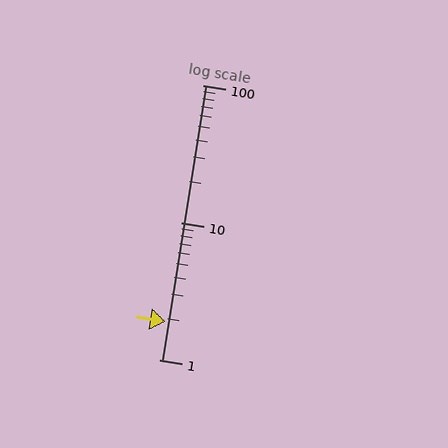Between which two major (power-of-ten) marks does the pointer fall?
The pointer is between 1 and 10.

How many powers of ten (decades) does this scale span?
The scale spans 2 decades, from 1 to 100.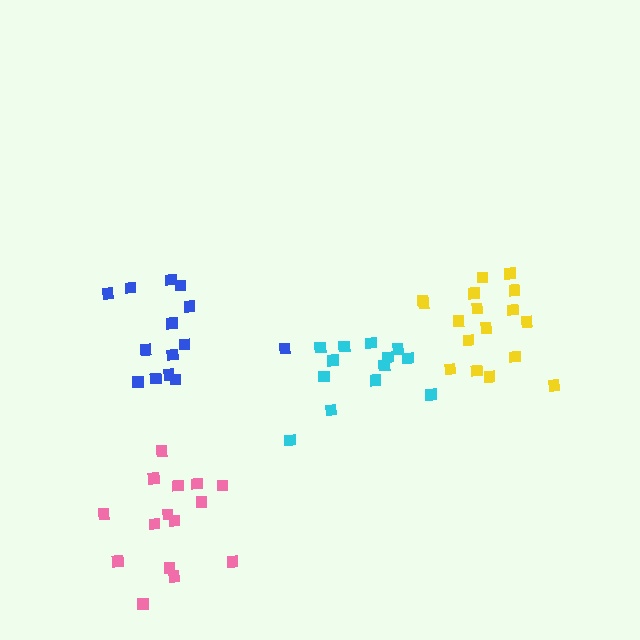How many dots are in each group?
Group 1: 15 dots, Group 2: 17 dots, Group 3: 14 dots, Group 4: 13 dots (59 total).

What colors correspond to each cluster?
The clusters are colored: pink, yellow, blue, cyan.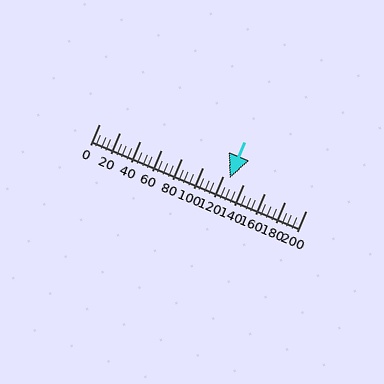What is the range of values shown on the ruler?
The ruler shows values from 0 to 200.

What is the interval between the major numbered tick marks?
The major tick marks are spaced 20 units apart.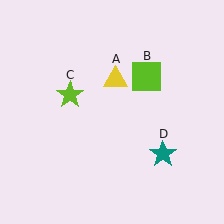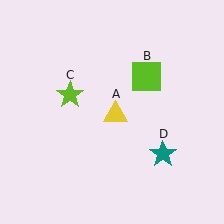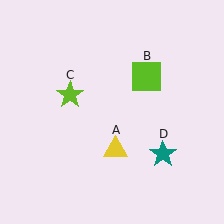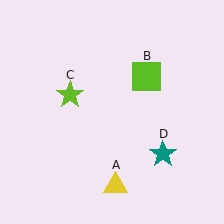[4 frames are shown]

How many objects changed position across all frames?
1 object changed position: yellow triangle (object A).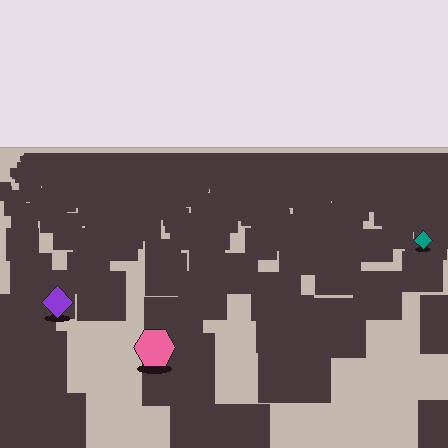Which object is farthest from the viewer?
The teal diamond is farthest from the viewer. It appears smaller and the ground texture around it is denser.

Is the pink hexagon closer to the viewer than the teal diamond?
Yes. The pink hexagon is closer — you can tell from the texture gradient: the ground texture is coarser near it.